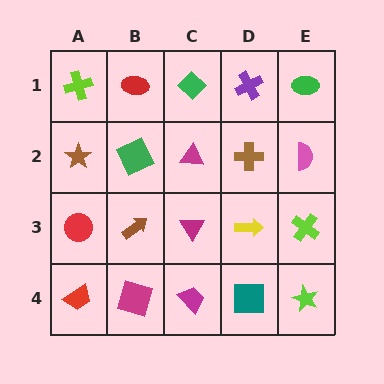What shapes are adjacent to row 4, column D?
A yellow arrow (row 3, column D), a magenta trapezoid (row 4, column C), a lime star (row 4, column E).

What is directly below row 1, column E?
A pink semicircle.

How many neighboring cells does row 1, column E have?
2.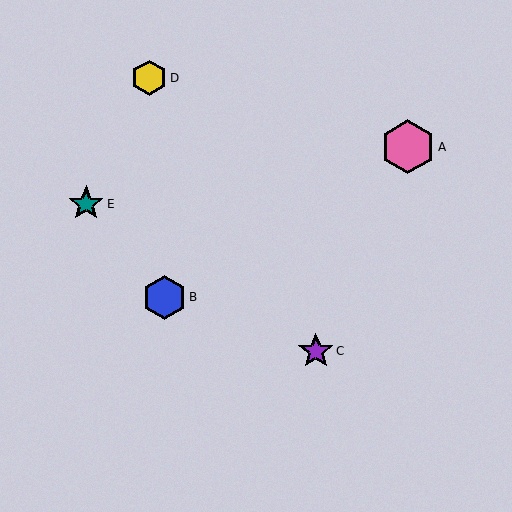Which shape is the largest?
The pink hexagon (labeled A) is the largest.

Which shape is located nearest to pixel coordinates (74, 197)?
The teal star (labeled E) at (86, 204) is nearest to that location.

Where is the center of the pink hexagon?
The center of the pink hexagon is at (408, 147).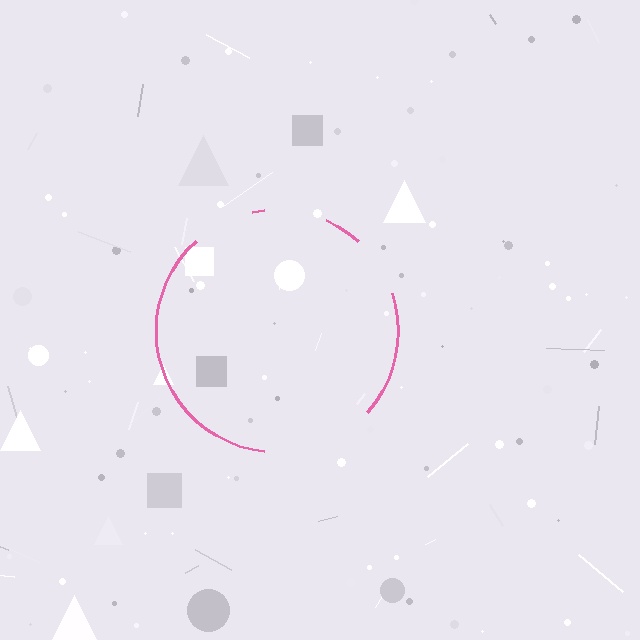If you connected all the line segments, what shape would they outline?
They would outline a circle.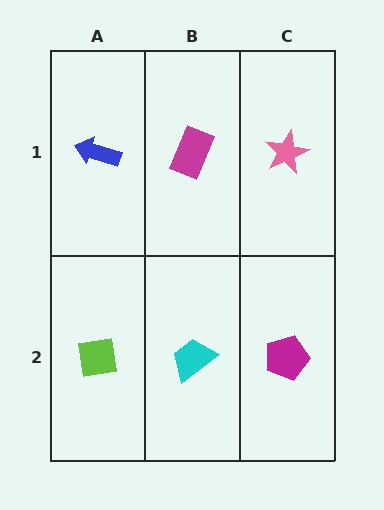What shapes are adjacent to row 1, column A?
A lime square (row 2, column A), a magenta rectangle (row 1, column B).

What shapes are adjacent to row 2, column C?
A pink star (row 1, column C), a cyan trapezoid (row 2, column B).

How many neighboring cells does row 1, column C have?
2.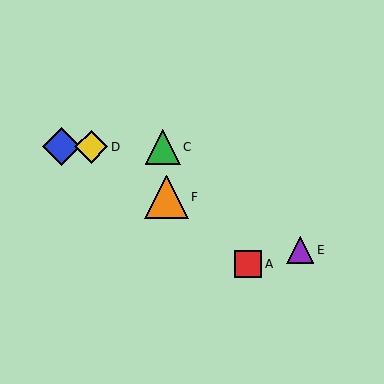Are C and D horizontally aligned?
Yes, both are at y≈147.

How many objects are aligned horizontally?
3 objects (B, C, D) are aligned horizontally.